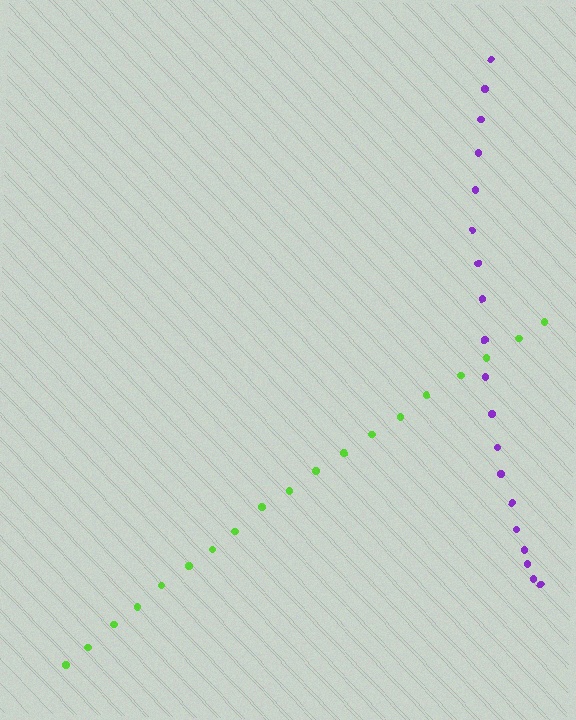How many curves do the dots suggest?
There are 2 distinct paths.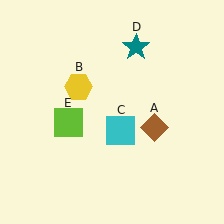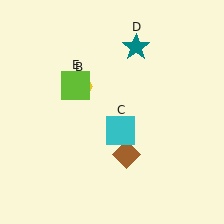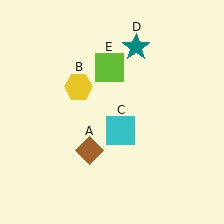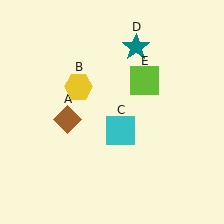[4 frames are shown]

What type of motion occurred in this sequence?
The brown diamond (object A), lime square (object E) rotated clockwise around the center of the scene.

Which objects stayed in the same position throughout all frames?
Yellow hexagon (object B) and cyan square (object C) and teal star (object D) remained stationary.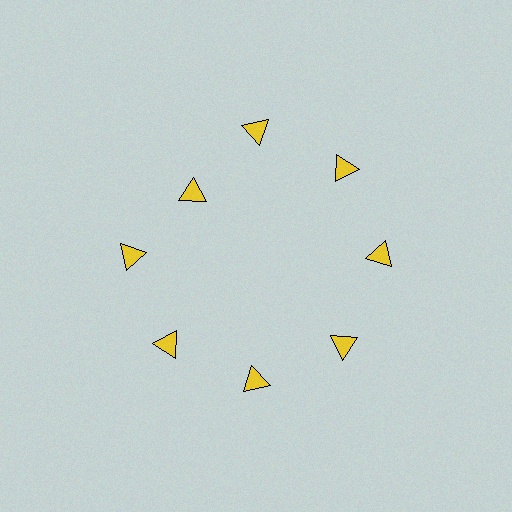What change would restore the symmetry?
The symmetry would be restored by moving it outward, back onto the ring so that all 8 triangles sit at equal angles and equal distance from the center.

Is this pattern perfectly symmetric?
No. The 8 yellow triangles are arranged in a ring, but one element near the 10 o'clock position is pulled inward toward the center, breaking the 8-fold rotational symmetry.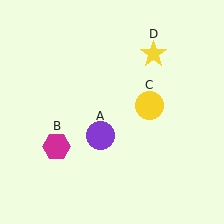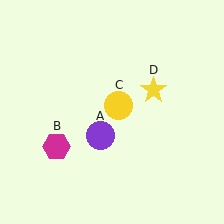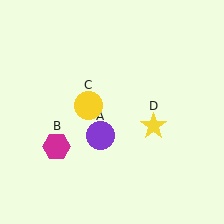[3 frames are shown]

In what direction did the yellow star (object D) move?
The yellow star (object D) moved down.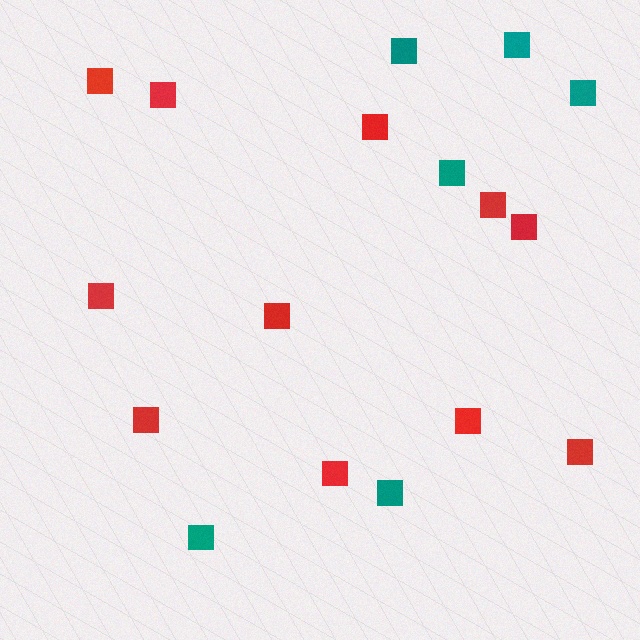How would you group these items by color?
There are 2 groups: one group of red squares (11) and one group of teal squares (6).